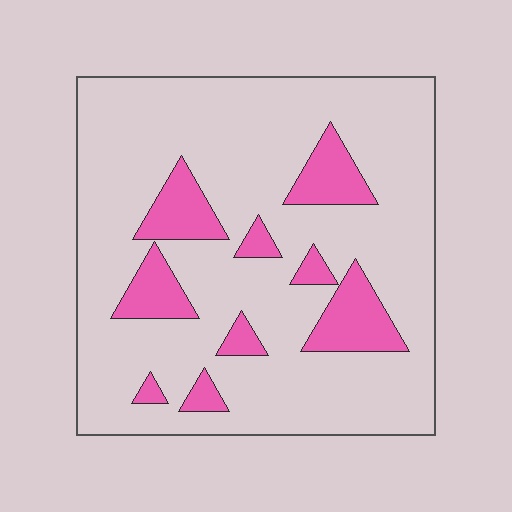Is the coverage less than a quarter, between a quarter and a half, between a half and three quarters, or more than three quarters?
Less than a quarter.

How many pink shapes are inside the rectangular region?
9.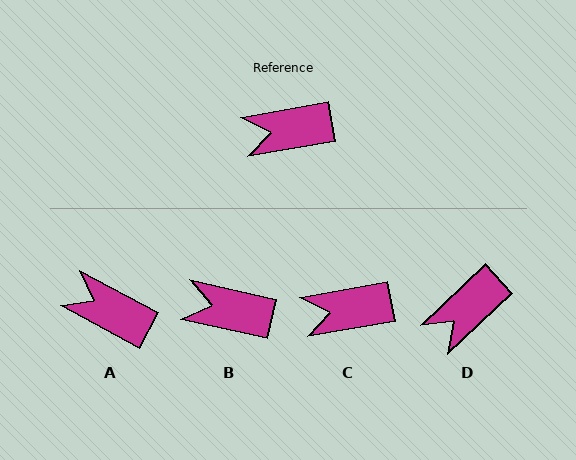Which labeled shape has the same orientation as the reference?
C.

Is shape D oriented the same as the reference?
No, it is off by about 33 degrees.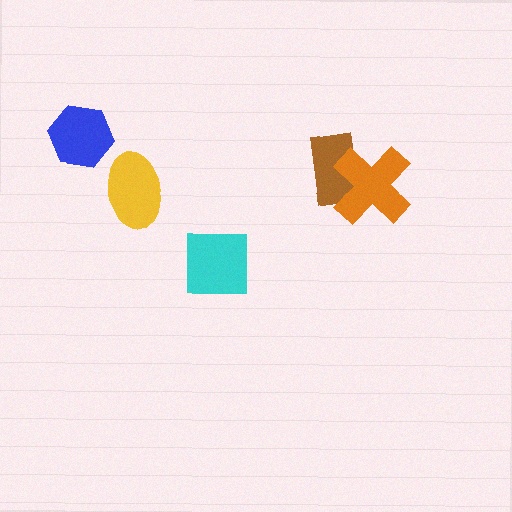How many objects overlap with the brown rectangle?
1 object overlaps with the brown rectangle.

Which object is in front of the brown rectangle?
The orange cross is in front of the brown rectangle.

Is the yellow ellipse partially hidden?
No, no other shape covers it.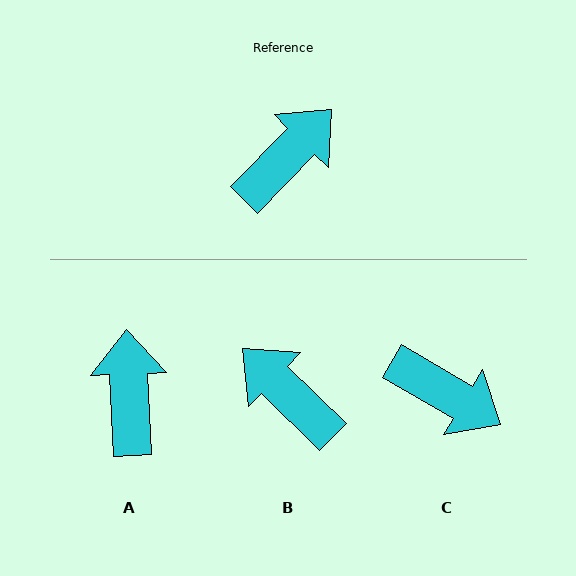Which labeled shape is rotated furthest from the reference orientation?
B, about 90 degrees away.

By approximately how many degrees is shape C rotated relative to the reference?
Approximately 76 degrees clockwise.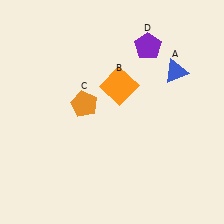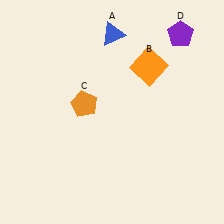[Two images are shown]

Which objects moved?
The objects that moved are: the blue triangle (A), the orange square (B), the purple pentagon (D).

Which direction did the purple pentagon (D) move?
The purple pentagon (D) moved right.